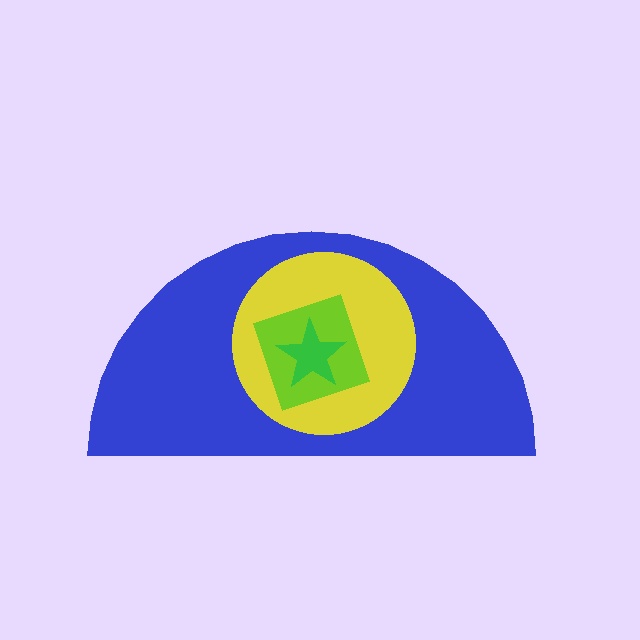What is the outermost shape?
The blue semicircle.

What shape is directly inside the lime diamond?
The green star.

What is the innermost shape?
The green star.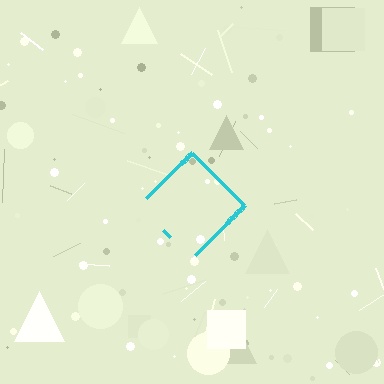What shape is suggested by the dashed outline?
The dashed outline suggests a diamond.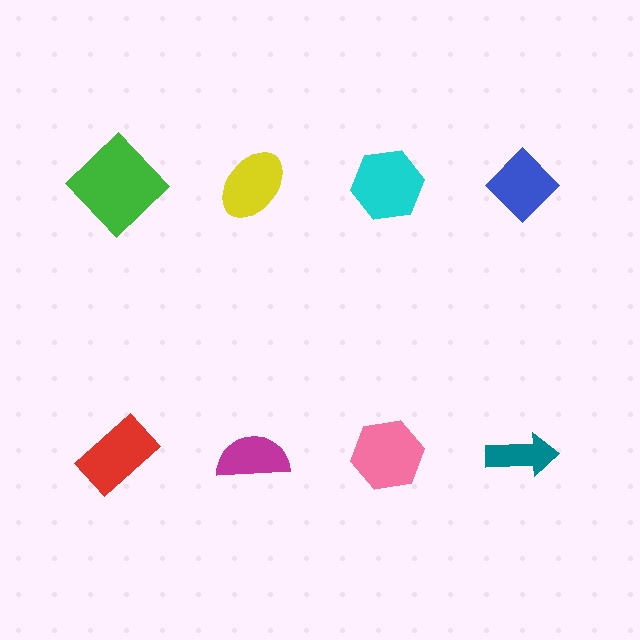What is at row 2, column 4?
A teal arrow.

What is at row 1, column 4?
A blue diamond.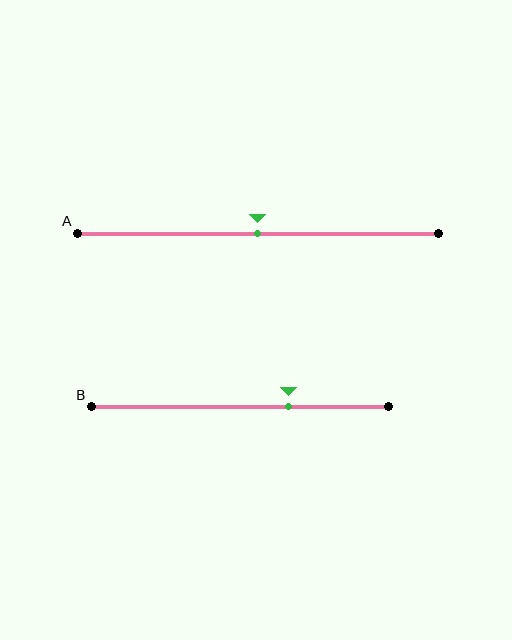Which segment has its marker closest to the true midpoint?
Segment A has its marker closest to the true midpoint.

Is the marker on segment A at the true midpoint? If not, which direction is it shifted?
Yes, the marker on segment A is at the true midpoint.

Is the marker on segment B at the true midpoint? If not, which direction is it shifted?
No, the marker on segment B is shifted to the right by about 16% of the segment length.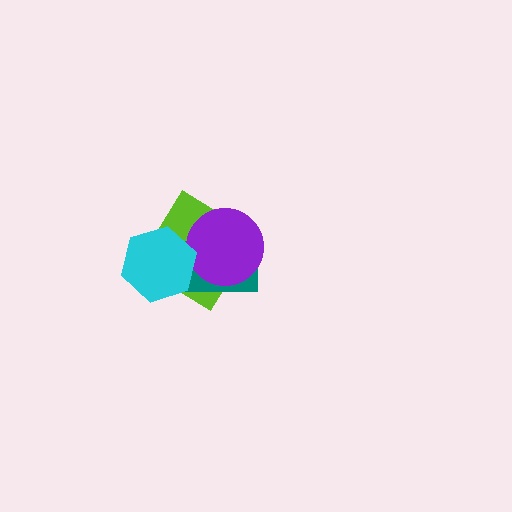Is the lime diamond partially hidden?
Yes, it is partially covered by another shape.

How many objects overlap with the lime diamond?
3 objects overlap with the lime diamond.